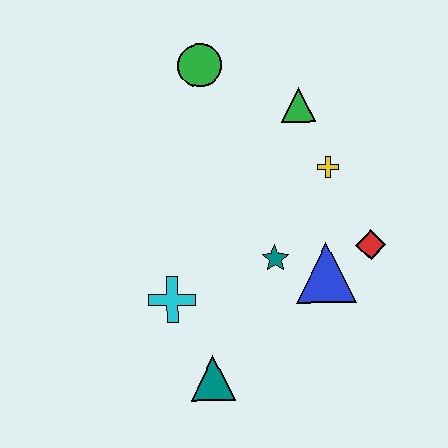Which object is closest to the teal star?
The blue triangle is closest to the teal star.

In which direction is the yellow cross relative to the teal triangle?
The yellow cross is above the teal triangle.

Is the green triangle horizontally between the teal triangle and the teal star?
No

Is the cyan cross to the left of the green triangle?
Yes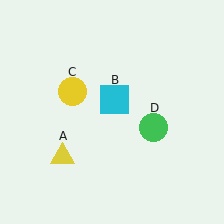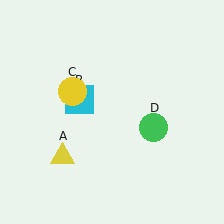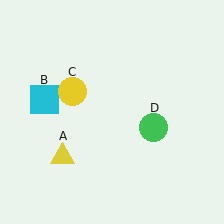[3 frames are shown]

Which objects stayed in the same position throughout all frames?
Yellow triangle (object A) and yellow circle (object C) and green circle (object D) remained stationary.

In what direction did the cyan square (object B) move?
The cyan square (object B) moved left.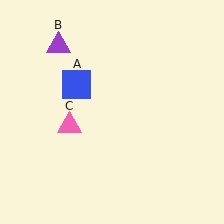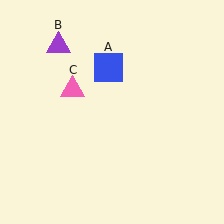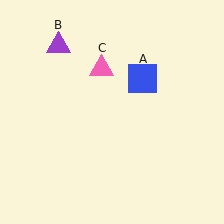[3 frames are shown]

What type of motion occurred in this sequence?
The blue square (object A), pink triangle (object C) rotated clockwise around the center of the scene.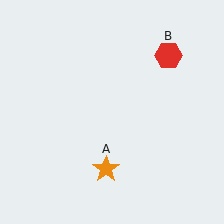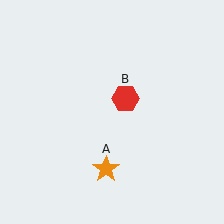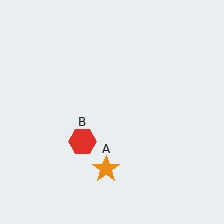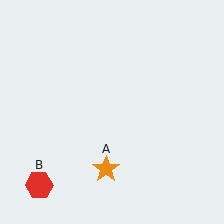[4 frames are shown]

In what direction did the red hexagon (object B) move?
The red hexagon (object B) moved down and to the left.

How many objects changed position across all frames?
1 object changed position: red hexagon (object B).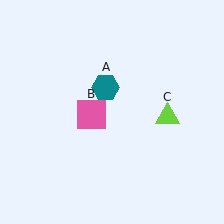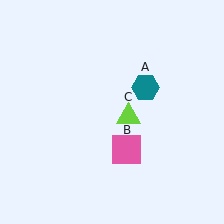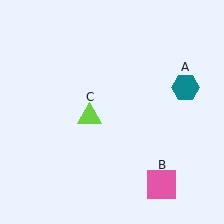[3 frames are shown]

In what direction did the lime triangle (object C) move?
The lime triangle (object C) moved left.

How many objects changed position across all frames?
3 objects changed position: teal hexagon (object A), pink square (object B), lime triangle (object C).